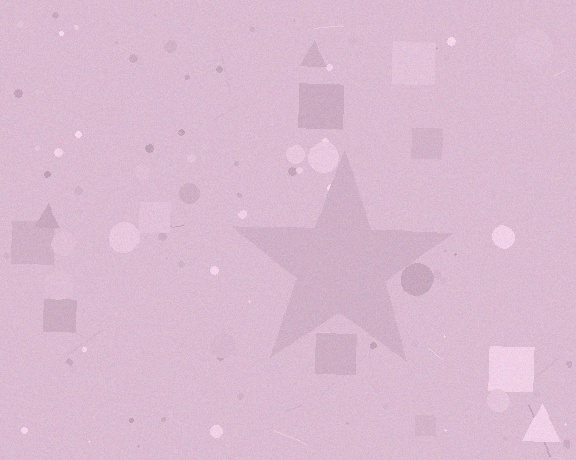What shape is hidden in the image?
A star is hidden in the image.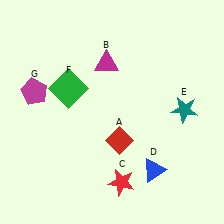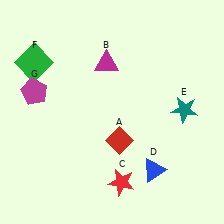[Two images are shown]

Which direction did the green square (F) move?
The green square (F) moved left.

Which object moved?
The green square (F) moved left.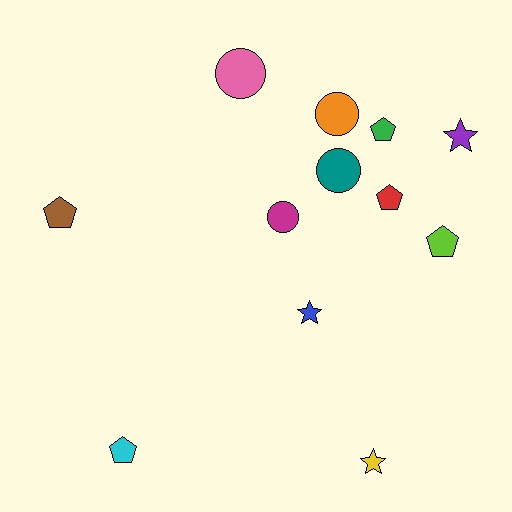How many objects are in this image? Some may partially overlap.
There are 12 objects.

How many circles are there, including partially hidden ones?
There are 4 circles.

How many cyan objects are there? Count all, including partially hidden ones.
There is 1 cyan object.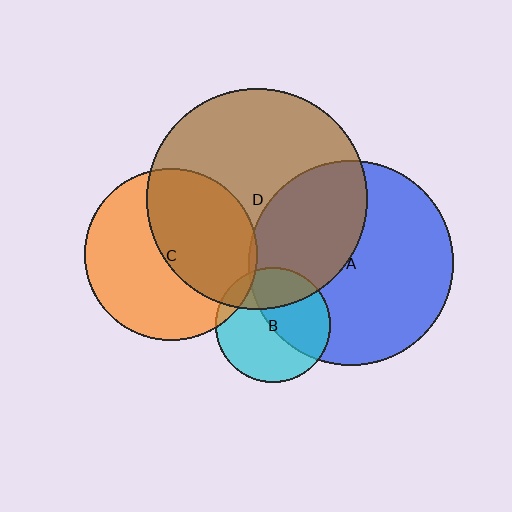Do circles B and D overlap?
Yes.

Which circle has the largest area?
Circle D (brown).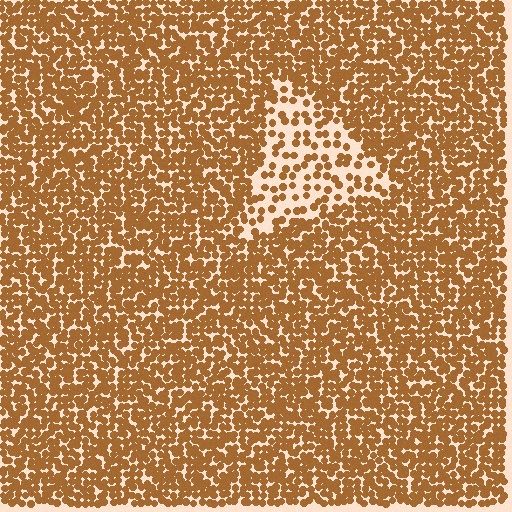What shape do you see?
I see a triangle.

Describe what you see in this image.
The image contains small brown elements arranged at two different densities. A triangle-shaped region is visible where the elements are less densely packed than the surrounding area.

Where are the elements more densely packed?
The elements are more densely packed outside the triangle boundary.